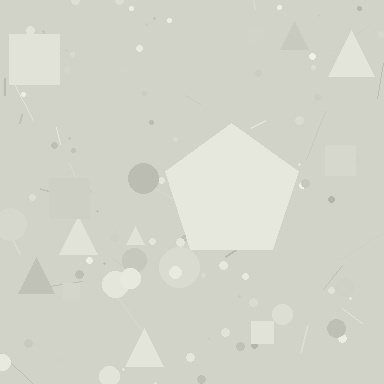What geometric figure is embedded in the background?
A pentagon is embedded in the background.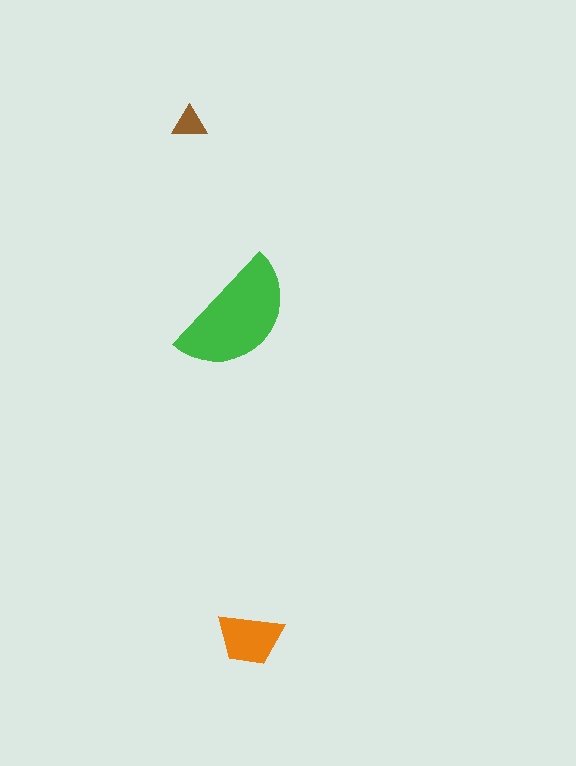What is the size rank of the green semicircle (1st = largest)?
1st.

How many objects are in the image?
There are 3 objects in the image.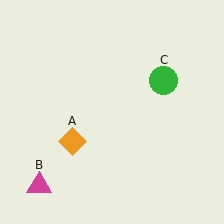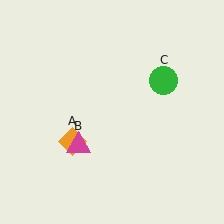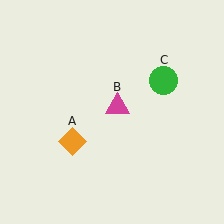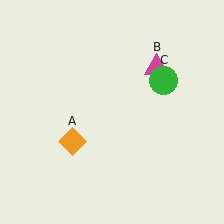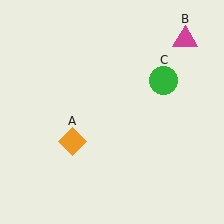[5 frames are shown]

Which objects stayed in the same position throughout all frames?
Orange diamond (object A) and green circle (object C) remained stationary.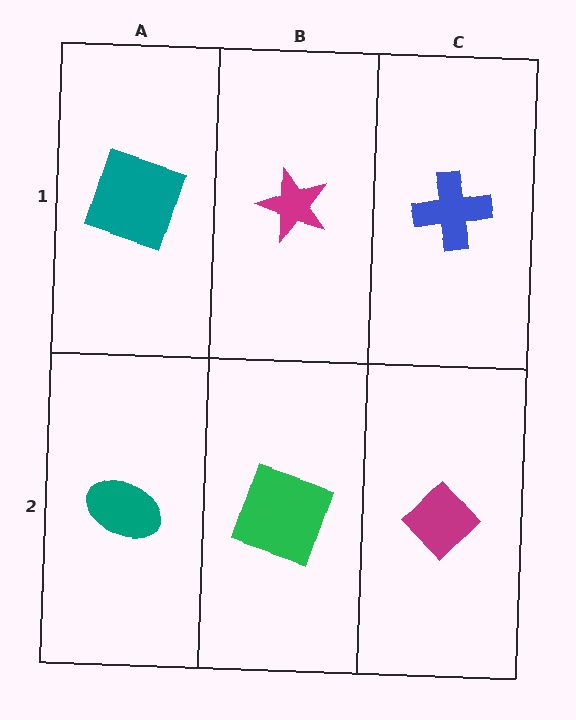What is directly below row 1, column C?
A magenta diamond.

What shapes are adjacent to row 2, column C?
A blue cross (row 1, column C), a green square (row 2, column B).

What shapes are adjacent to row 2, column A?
A teal square (row 1, column A), a green square (row 2, column B).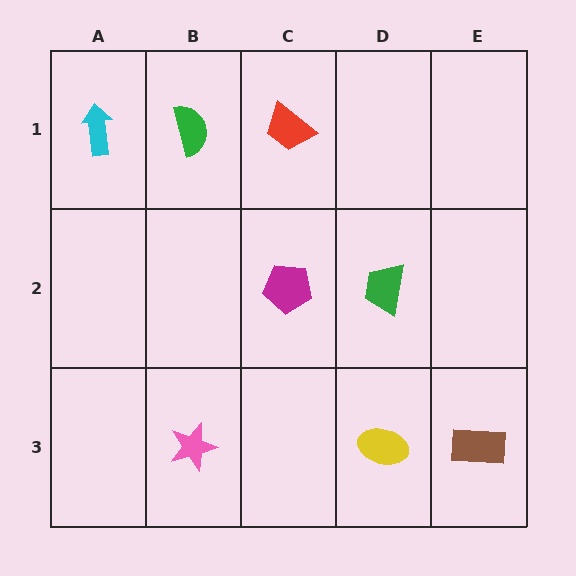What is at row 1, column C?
A red trapezoid.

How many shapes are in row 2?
2 shapes.